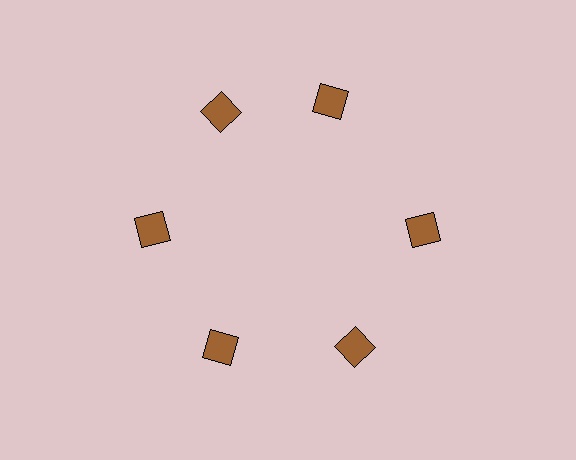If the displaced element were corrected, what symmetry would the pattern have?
It would have 6-fold rotational symmetry — the pattern would map onto itself every 60 degrees.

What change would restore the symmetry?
The symmetry would be restored by rotating it back into even spacing with its neighbors so that all 6 squares sit at equal angles and equal distance from the center.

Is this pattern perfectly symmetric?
No. The 6 brown squares are arranged in a ring, but one element near the 1 o'clock position is rotated out of alignment along the ring, breaking the 6-fold rotational symmetry.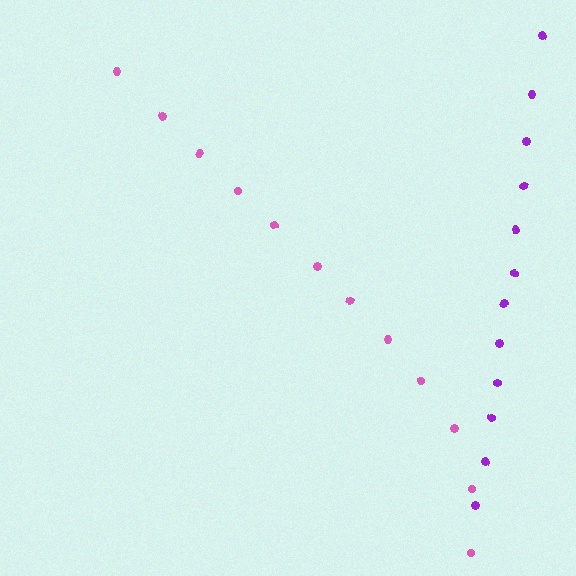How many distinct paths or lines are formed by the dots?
There are 2 distinct paths.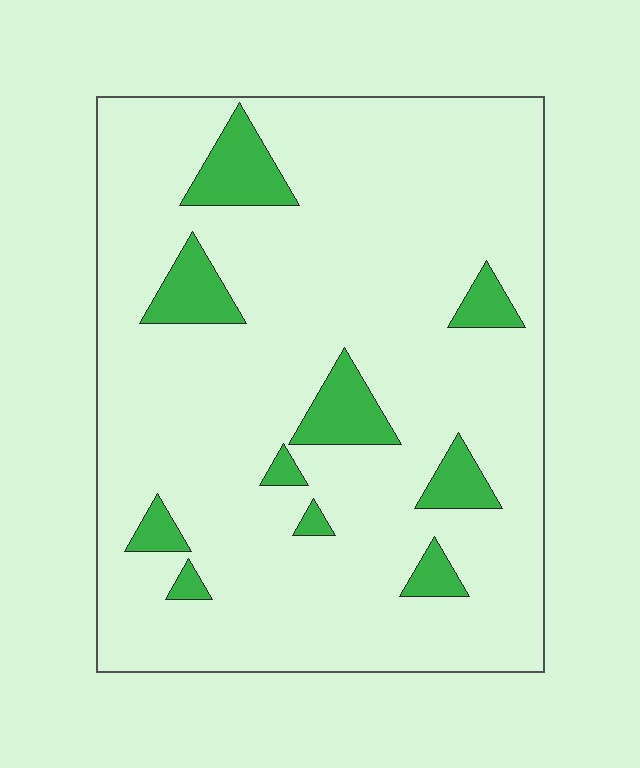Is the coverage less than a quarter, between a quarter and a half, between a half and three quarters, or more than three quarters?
Less than a quarter.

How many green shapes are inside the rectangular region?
10.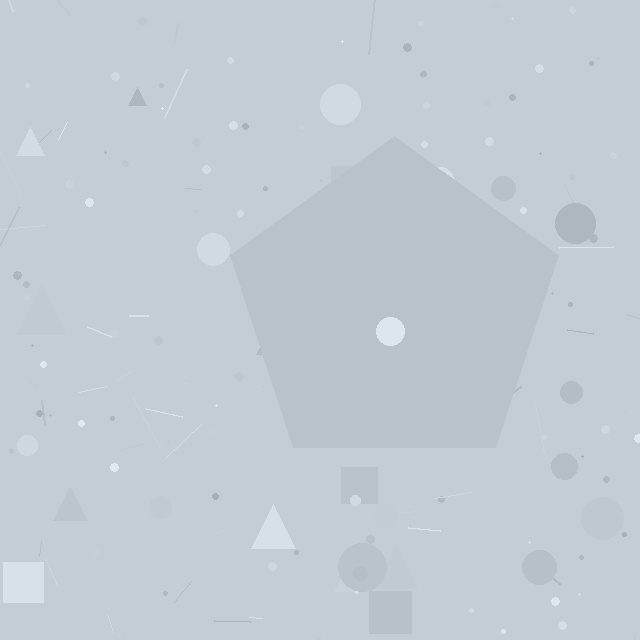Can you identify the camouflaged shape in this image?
The camouflaged shape is a pentagon.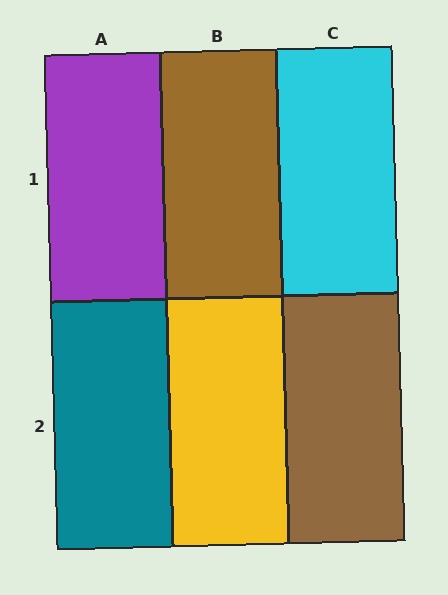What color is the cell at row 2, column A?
Teal.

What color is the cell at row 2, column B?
Yellow.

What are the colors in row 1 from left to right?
Purple, brown, cyan.